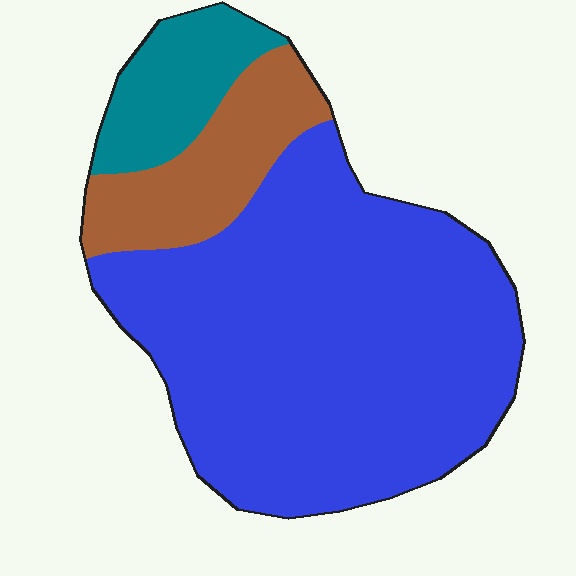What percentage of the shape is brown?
Brown covers around 15% of the shape.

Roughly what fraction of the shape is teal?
Teal takes up less than a quarter of the shape.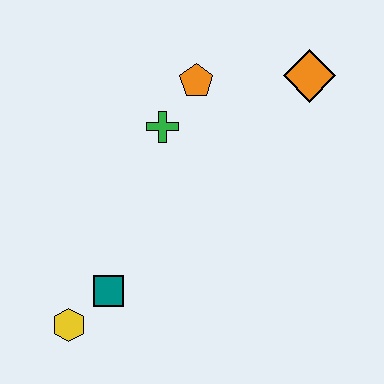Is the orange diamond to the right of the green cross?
Yes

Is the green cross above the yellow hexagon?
Yes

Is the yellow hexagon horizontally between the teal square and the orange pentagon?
No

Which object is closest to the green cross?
The orange pentagon is closest to the green cross.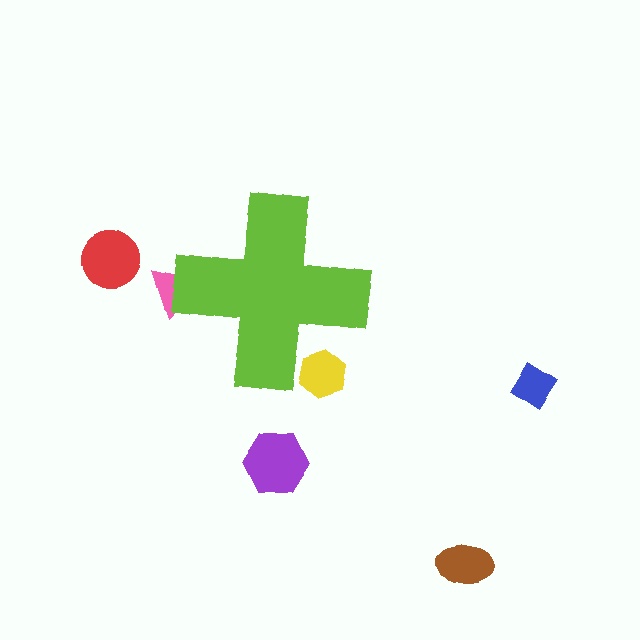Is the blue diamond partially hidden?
No, the blue diamond is fully visible.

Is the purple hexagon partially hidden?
No, the purple hexagon is fully visible.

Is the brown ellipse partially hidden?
No, the brown ellipse is fully visible.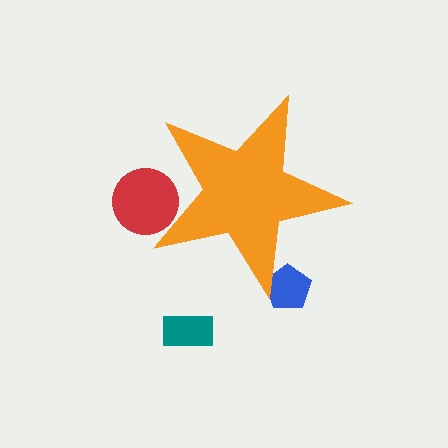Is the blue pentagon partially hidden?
Yes, the blue pentagon is partially hidden behind the orange star.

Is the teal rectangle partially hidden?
No, the teal rectangle is fully visible.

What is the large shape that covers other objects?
An orange star.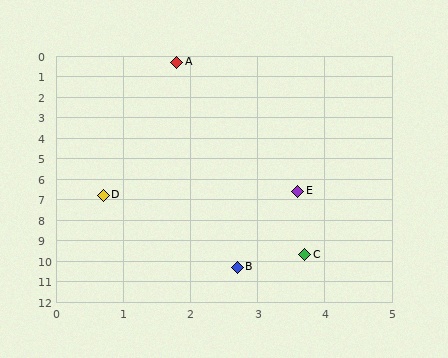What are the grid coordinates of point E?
Point E is at approximately (3.6, 6.6).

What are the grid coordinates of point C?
Point C is at approximately (3.7, 9.7).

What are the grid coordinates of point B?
Point B is at approximately (2.7, 10.3).